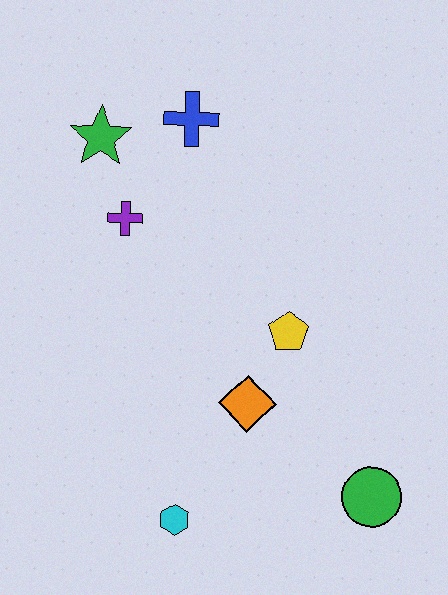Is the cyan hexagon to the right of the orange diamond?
No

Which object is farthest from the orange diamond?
The green star is farthest from the orange diamond.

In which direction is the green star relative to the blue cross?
The green star is to the left of the blue cross.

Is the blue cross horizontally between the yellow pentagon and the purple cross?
Yes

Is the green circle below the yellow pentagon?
Yes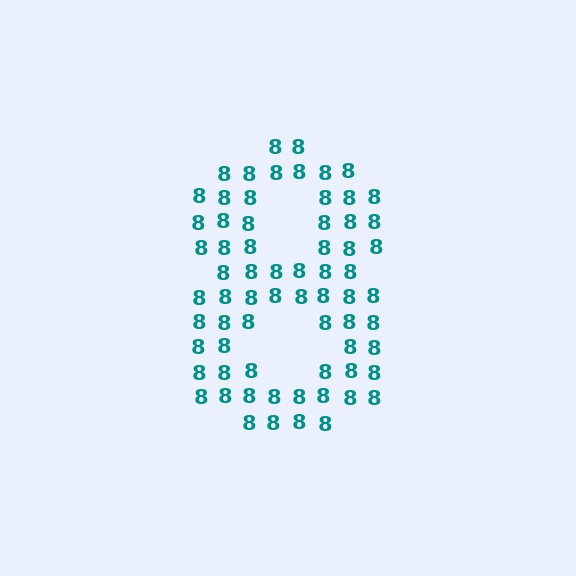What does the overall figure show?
The overall figure shows the digit 8.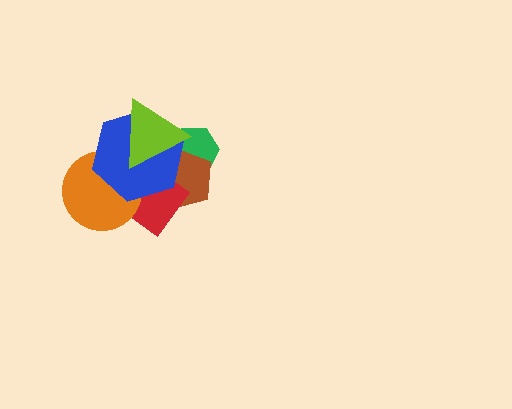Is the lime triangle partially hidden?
No, no other shape covers it.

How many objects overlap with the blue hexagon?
5 objects overlap with the blue hexagon.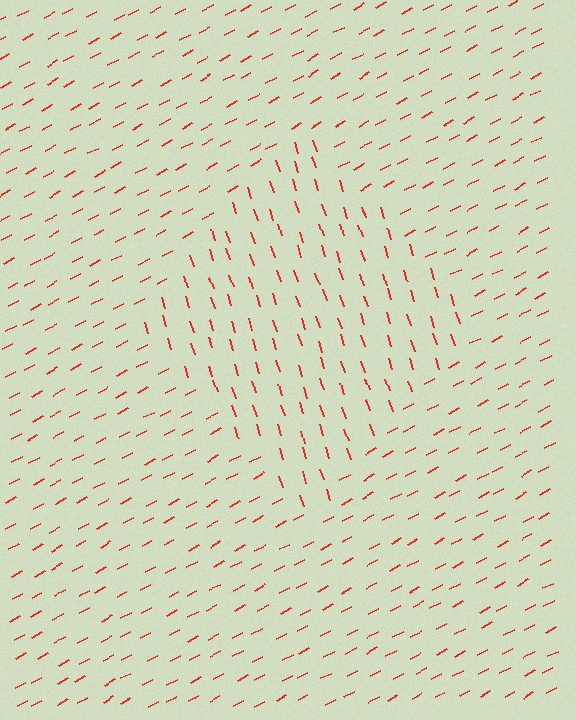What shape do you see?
I see a diamond.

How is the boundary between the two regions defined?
The boundary is defined purely by a change in line orientation (approximately 79 degrees difference). All lines are the same color and thickness.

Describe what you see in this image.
The image is filled with small red line segments. A diamond region in the image has lines oriented differently from the surrounding lines, creating a visible texture boundary.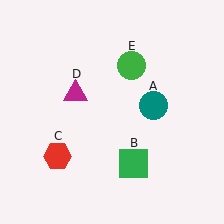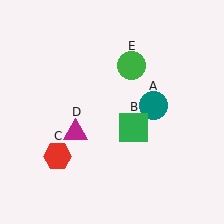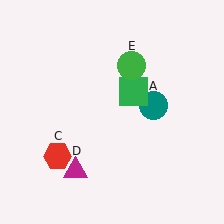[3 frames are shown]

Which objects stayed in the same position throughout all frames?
Teal circle (object A) and red hexagon (object C) and green circle (object E) remained stationary.